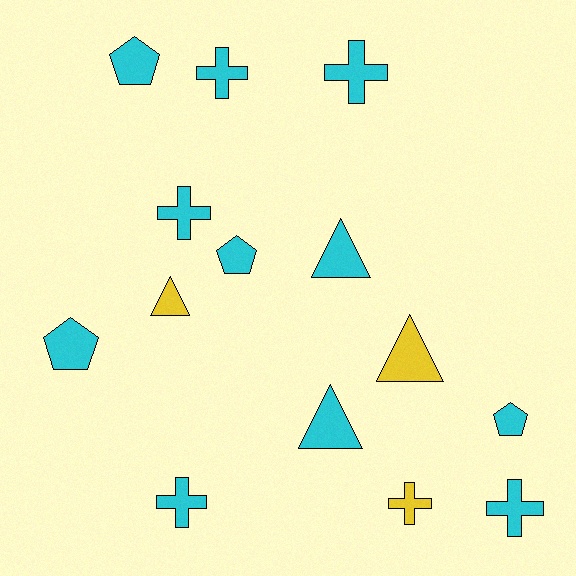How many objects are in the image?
There are 14 objects.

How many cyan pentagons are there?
There are 4 cyan pentagons.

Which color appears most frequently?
Cyan, with 11 objects.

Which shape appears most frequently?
Cross, with 6 objects.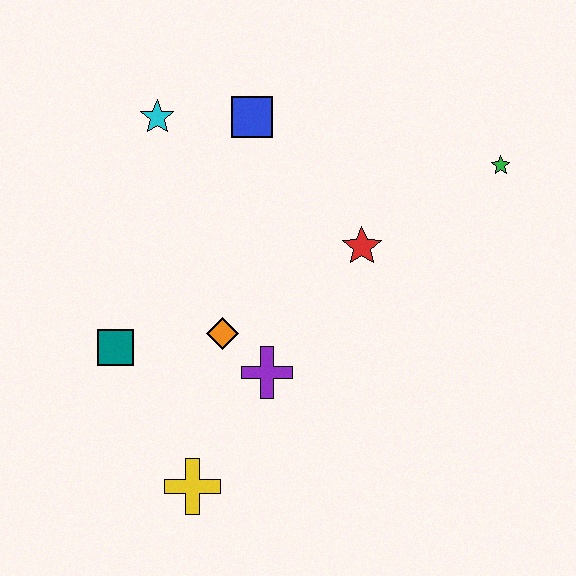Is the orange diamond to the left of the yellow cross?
No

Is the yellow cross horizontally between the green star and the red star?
No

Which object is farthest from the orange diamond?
The green star is farthest from the orange diamond.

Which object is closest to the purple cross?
The orange diamond is closest to the purple cross.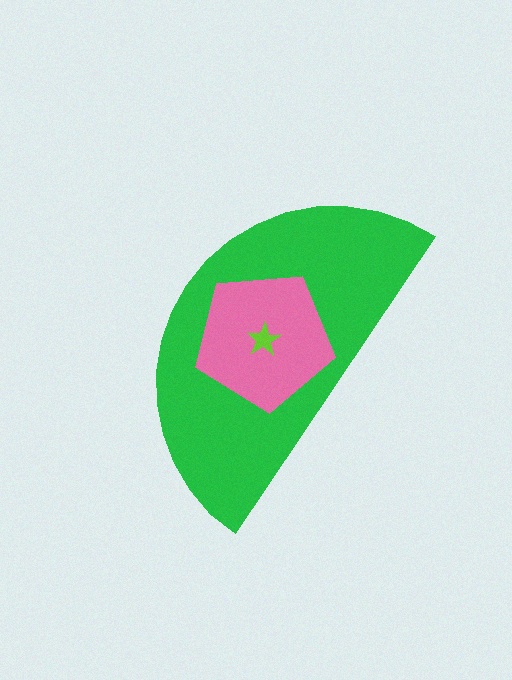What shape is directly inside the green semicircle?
The pink pentagon.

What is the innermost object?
The lime star.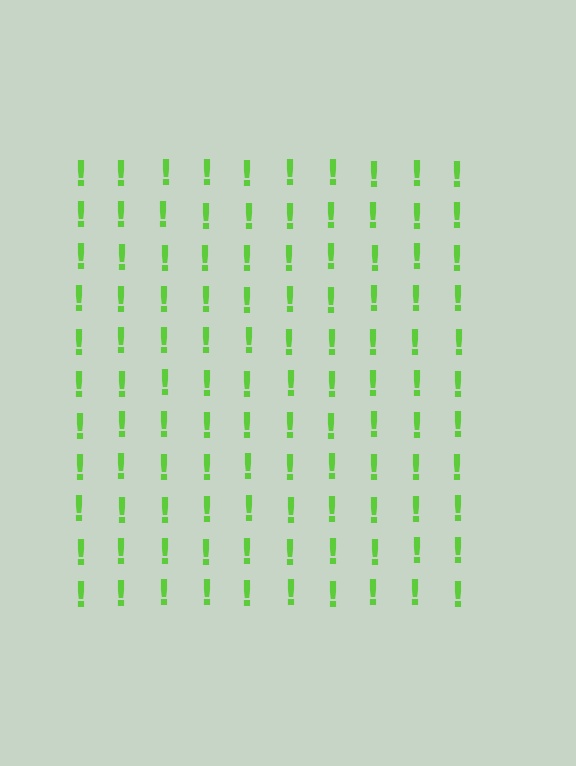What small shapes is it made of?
It is made of small exclamation marks.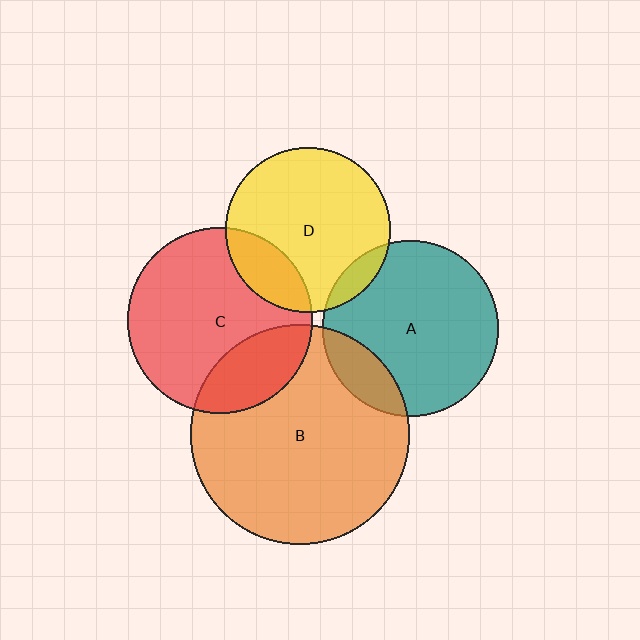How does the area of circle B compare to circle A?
Approximately 1.5 times.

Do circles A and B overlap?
Yes.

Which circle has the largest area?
Circle B (orange).